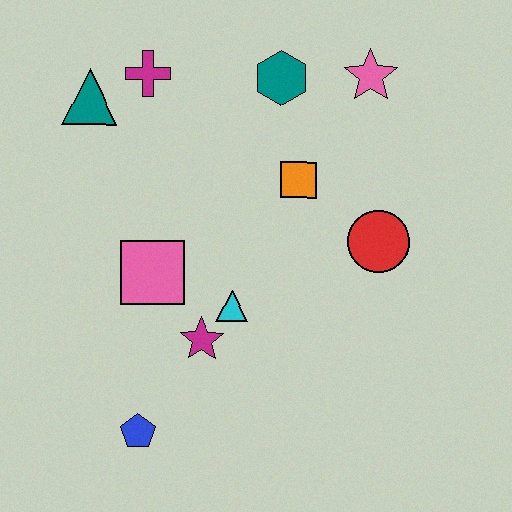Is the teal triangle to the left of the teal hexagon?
Yes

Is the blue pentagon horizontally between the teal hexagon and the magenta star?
No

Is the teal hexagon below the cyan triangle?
No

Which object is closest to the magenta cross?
The teal triangle is closest to the magenta cross.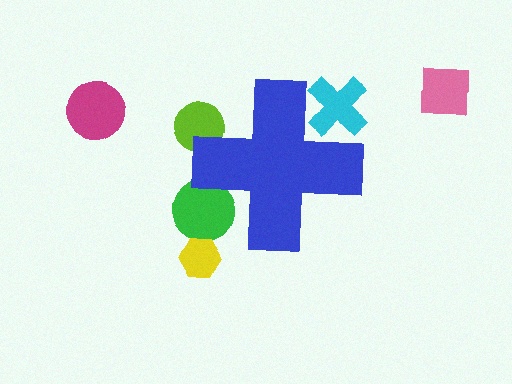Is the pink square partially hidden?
No, the pink square is fully visible.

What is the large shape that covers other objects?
A blue cross.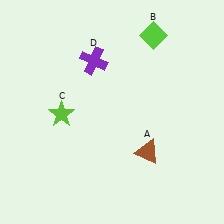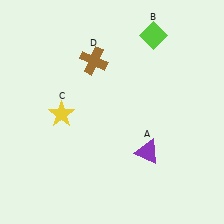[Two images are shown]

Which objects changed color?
A changed from brown to purple. C changed from lime to yellow. D changed from purple to brown.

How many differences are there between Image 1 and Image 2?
There are 3 differences between the two images.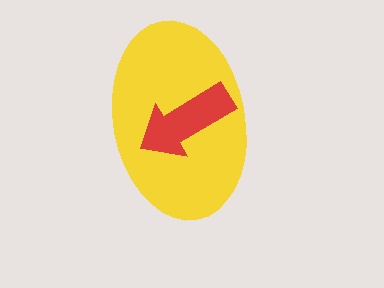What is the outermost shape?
The yellow ellipse.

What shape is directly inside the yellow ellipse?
The red arrow.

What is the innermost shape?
The red arrow.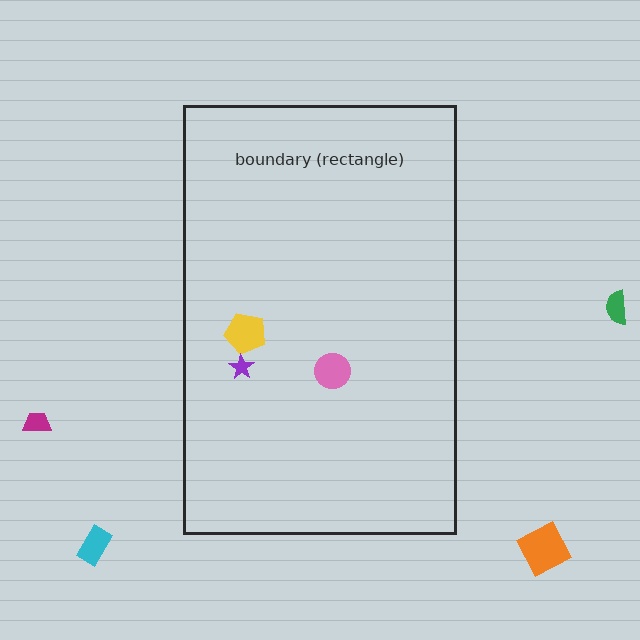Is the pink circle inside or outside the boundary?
Inside.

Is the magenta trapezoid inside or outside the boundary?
Outside.